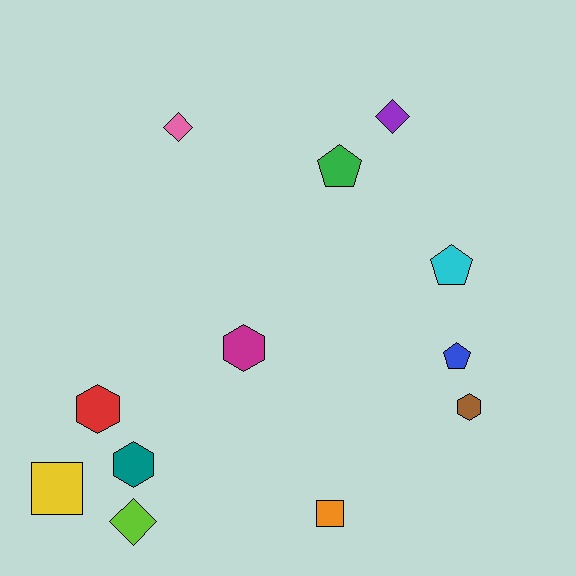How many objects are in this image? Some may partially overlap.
There are 12 objects.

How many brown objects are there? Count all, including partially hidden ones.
There is 1 brown object.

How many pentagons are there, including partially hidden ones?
There are 3 pentagons.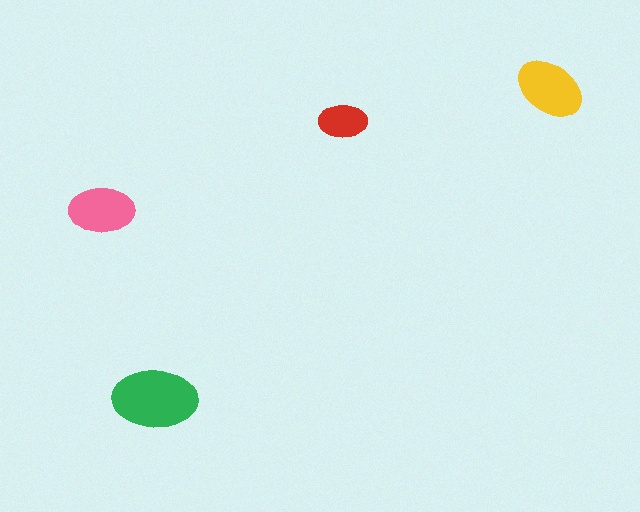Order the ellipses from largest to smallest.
the green one, the yellow one, the pink one, the red one.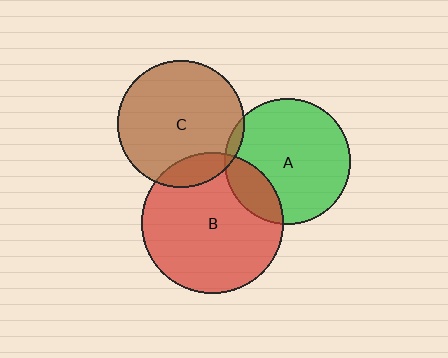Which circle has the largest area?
Circle B (red).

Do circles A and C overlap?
Yes.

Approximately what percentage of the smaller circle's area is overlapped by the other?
Approximately 5%.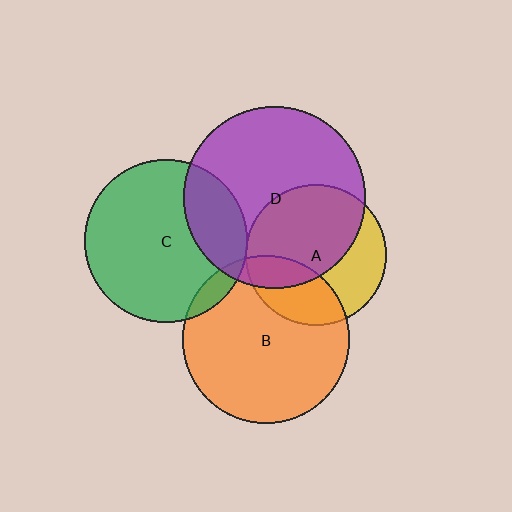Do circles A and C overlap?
Yes.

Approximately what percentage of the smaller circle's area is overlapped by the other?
Approximately 5%.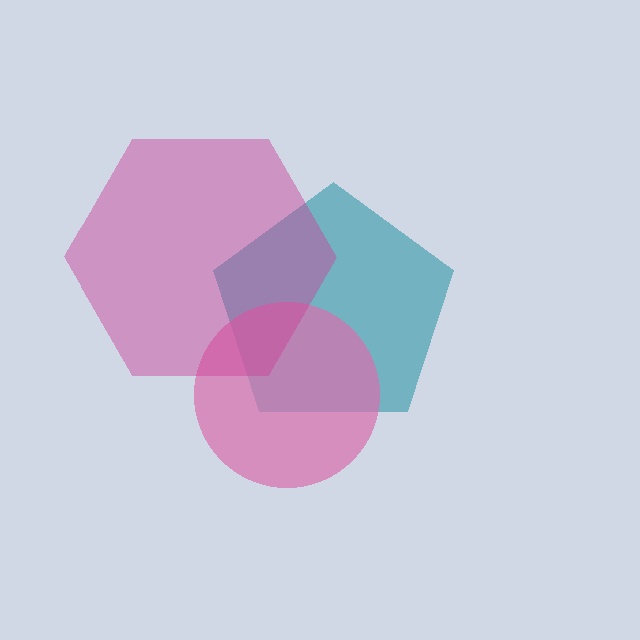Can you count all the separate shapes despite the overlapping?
Yes, there are 3 separate shapes.